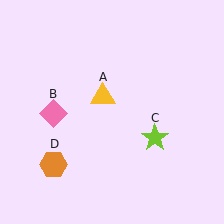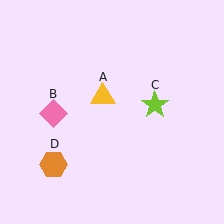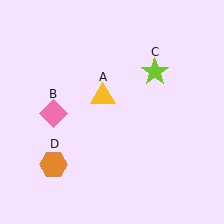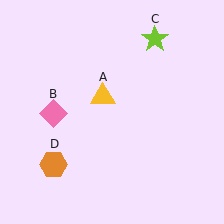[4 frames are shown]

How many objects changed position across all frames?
1 object changed position: lime star (object C).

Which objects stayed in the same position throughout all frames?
Yellow triangle (object A) and pink diamond (object B) and orange hexagon (object D) remained stationary.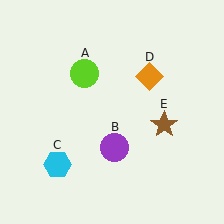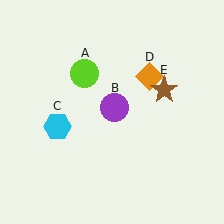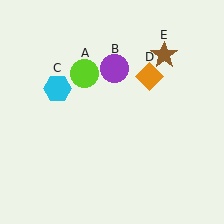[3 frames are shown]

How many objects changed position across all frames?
3 objects changed position: purple circle (object B), cyan hexagon (object C), brown star (object E).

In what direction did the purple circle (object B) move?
The purple circle (object B) moved up.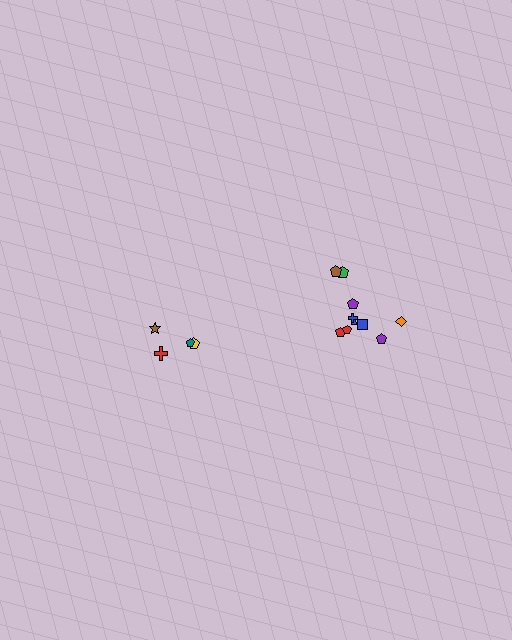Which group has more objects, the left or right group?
The right group.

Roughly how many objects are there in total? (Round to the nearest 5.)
Roughly 15 objects in total.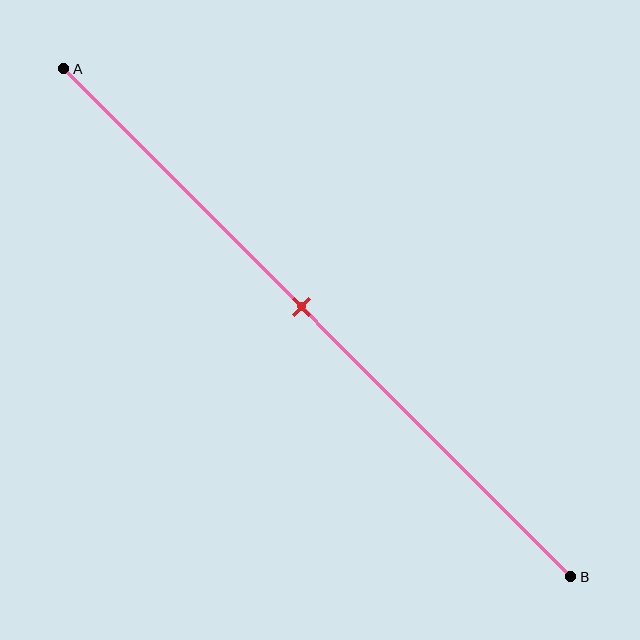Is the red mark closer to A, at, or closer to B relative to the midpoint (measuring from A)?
The red mark is closer to point A than the midpoint of segment AB.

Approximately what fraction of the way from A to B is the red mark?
The red mark is approximately 45% of the way from A to B.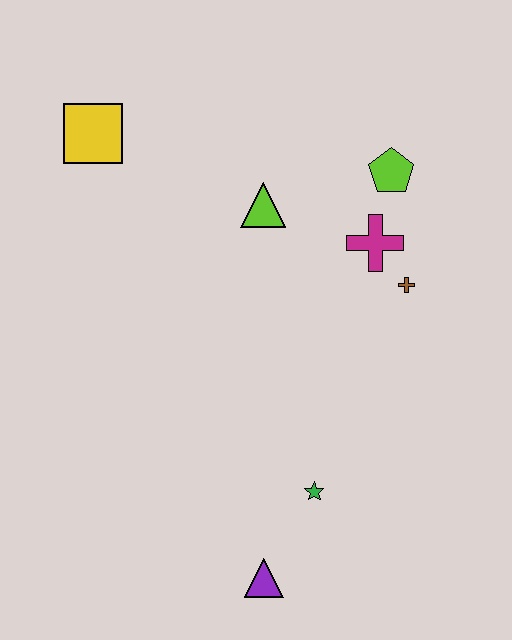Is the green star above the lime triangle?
No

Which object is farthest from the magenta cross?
The purple triangle is farthest from the magenta cross.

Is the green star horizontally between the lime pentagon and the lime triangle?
Yes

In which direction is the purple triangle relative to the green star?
The purple triangle is below the green star.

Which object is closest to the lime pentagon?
The magenta cross is closest to the lime pentagon.